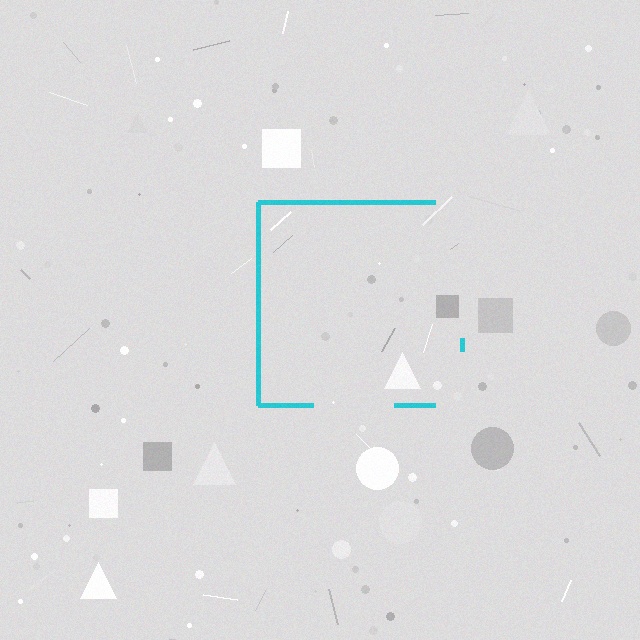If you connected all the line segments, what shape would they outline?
They would outline a square.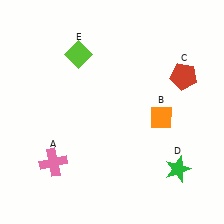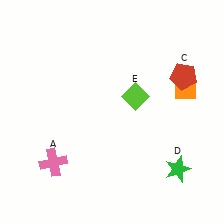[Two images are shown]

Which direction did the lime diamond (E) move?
The lime diamond (E) moved right.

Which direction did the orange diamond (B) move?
The orange diamond (B) moved up.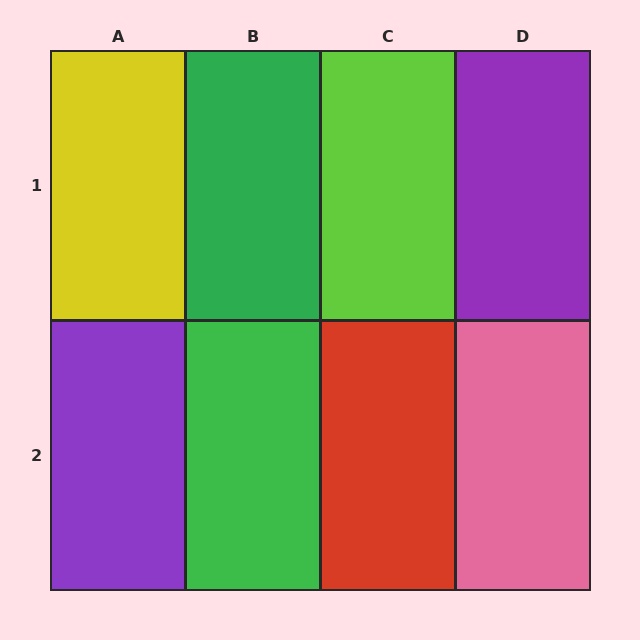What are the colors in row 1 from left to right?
Yellow, green, lime, purple.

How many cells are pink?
1 cell is pink.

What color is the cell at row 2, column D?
Pink.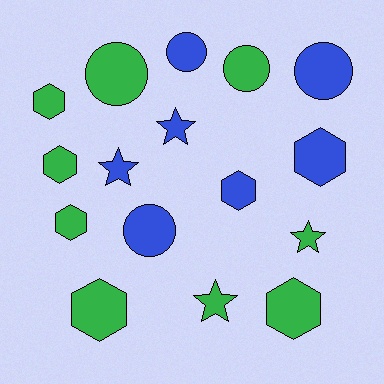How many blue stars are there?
There are 2 blue stars.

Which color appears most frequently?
Green, with 9 objects.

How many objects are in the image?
There are 16 objects.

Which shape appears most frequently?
Hexagon, with 7 objects.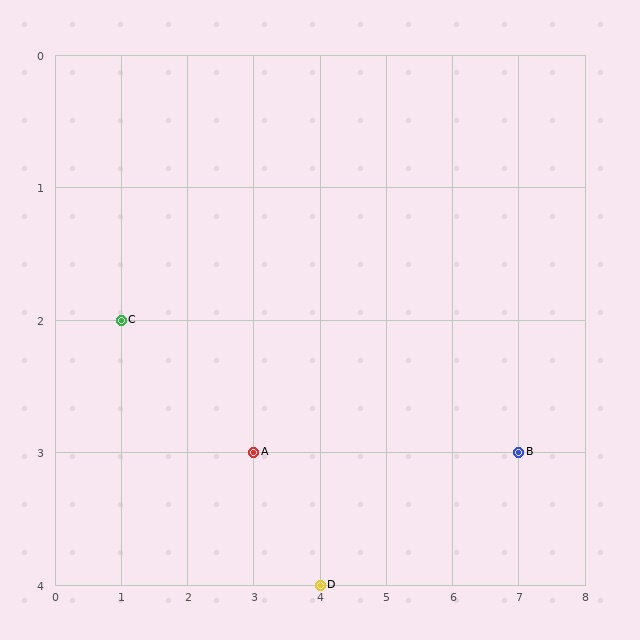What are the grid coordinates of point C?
Point C is at grid coordinates (1, 2).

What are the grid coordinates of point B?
Point B is at grid coordinates (7, 3).